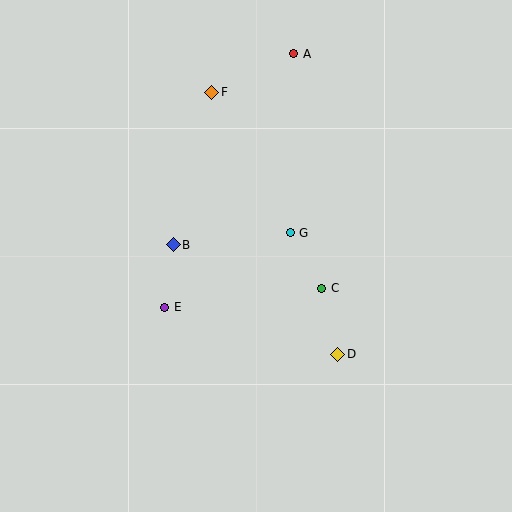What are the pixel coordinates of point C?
Point C is at (322, 288).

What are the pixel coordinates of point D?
Point D is at (338, 354).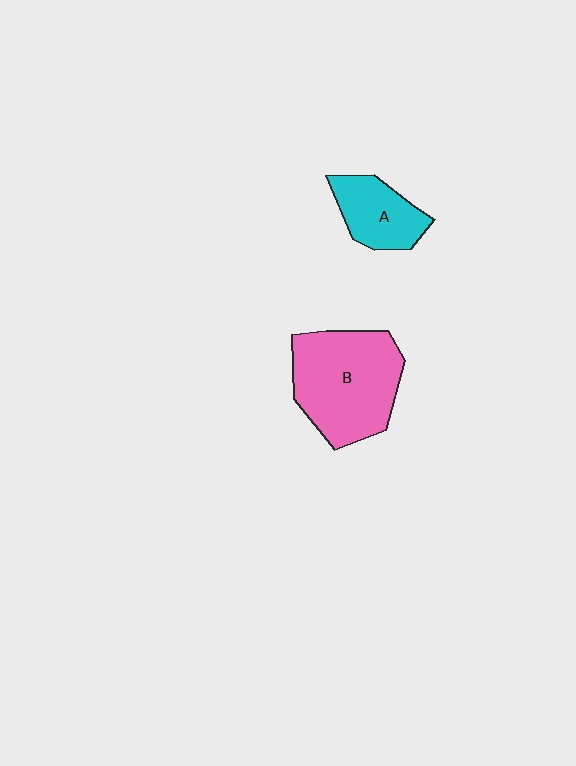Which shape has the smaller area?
Shape A (cyan).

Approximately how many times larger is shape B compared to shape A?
Approximately 2.0 times.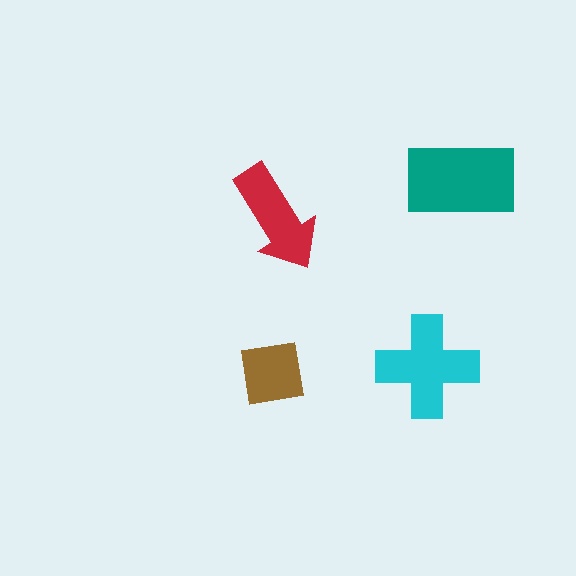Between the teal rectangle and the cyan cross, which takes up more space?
The teal rectangle.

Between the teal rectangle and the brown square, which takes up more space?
The teal rectangle.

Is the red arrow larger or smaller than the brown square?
Larger.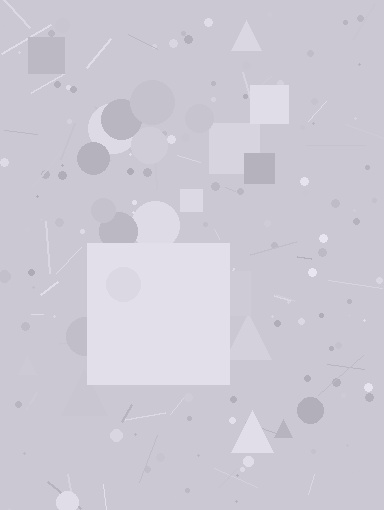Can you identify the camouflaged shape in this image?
The camouflaged shape is a square.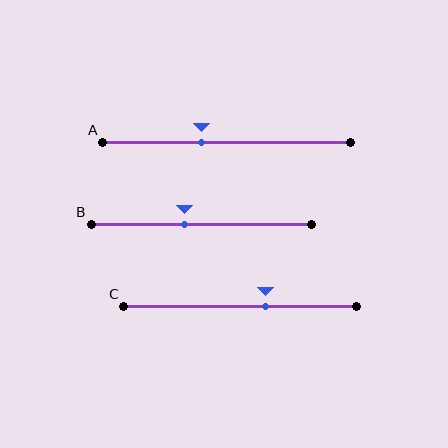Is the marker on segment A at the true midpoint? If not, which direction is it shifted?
No, the marker on segment A is shifted to the left by about 10% of the segment length.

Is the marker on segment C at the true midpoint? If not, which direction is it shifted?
No, the marker on segment C is shifted to the right by about 11% of the segment length.